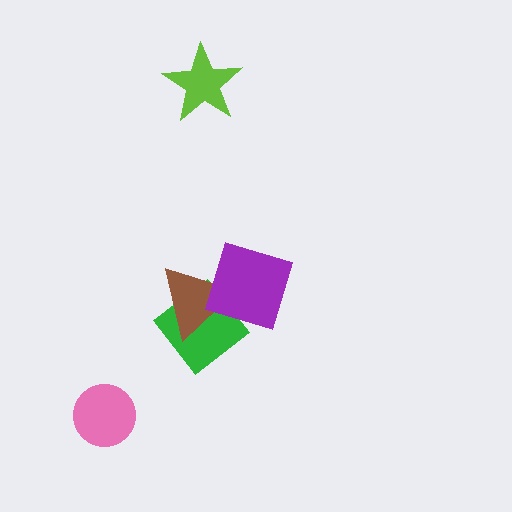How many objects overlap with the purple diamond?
2 objects overlap with the purple diamond.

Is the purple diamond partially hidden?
No, no other shape covers it.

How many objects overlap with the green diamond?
2 objects overlap with the green diamond.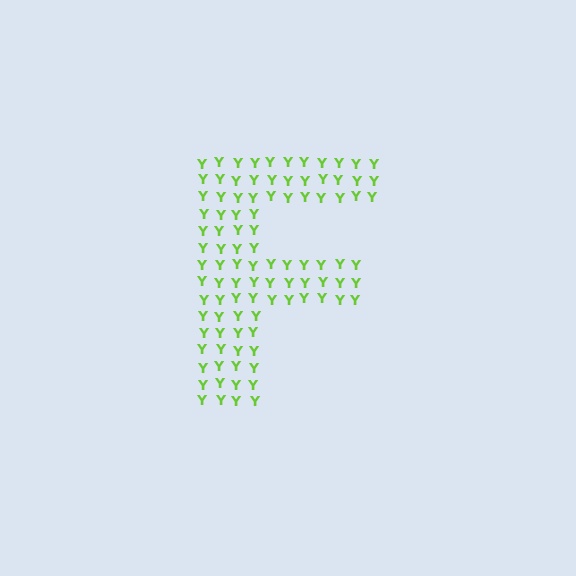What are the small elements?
The small elements are letter Y's.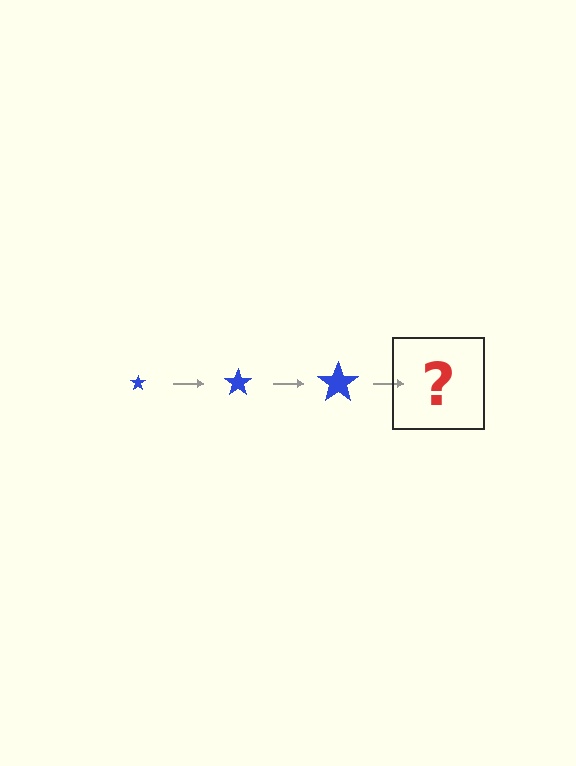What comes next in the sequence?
The next element should be a blue star, larger than the previous one.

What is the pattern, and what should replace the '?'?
The pattern is that the star gets progressively larger each step. The '?' should be a blue star, larger than the previous one.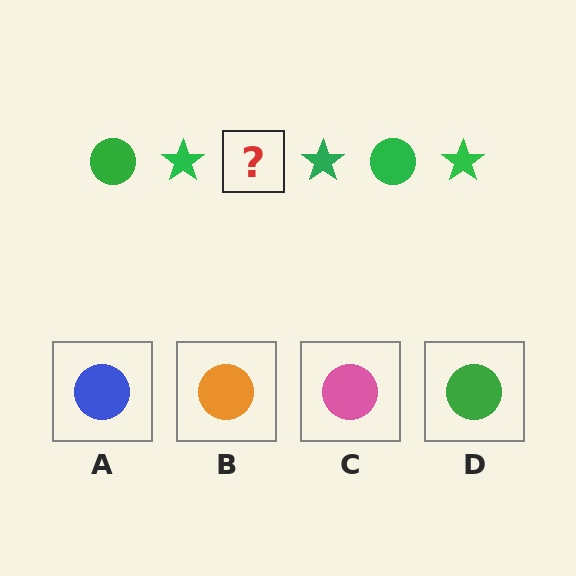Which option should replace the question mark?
Option D.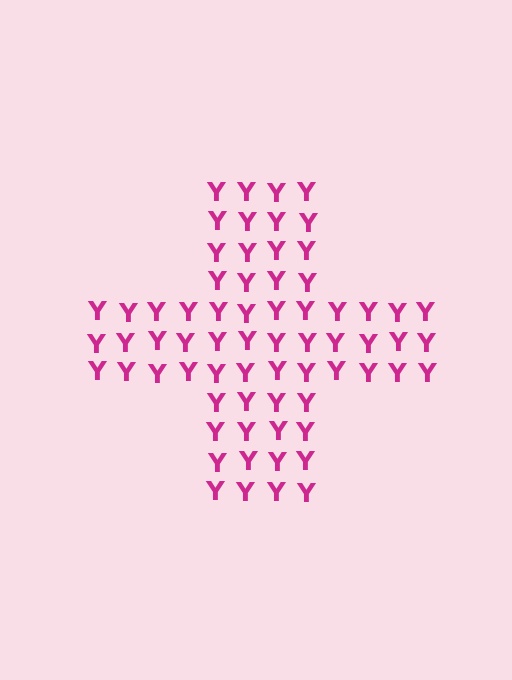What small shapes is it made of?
It is made of small letter Y's.